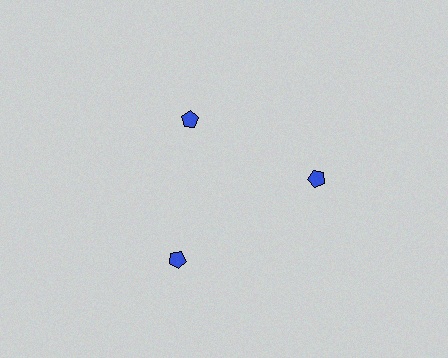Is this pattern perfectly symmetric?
No. The 3 blue pentagons are arranged in a ring, but one element near the 11 o'clock position is pulled inward toward the center, breaking the 3-fold rotational symmetry.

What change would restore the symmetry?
The symmetry would be restored by moving it outward, back onto the ring so that all 3 pentagons sit at equal angles and equal distance from the center.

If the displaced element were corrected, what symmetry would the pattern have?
It would have 3-fold rotational symmetry — the pattern would map onto itself every 120 degrees.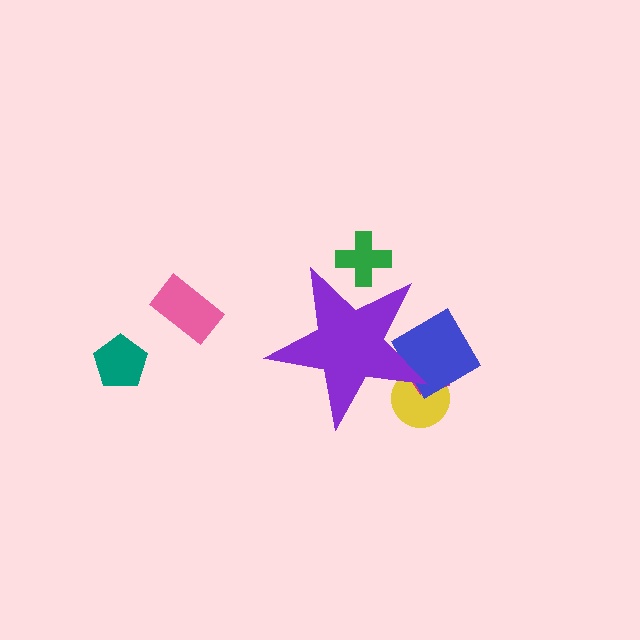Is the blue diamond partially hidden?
Yes, the blue diamond is partially hidden behind the purple star.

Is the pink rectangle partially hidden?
No, the pink rectangle is fully visible.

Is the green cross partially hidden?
Yes, the green cross is partially hidden behind the purple star.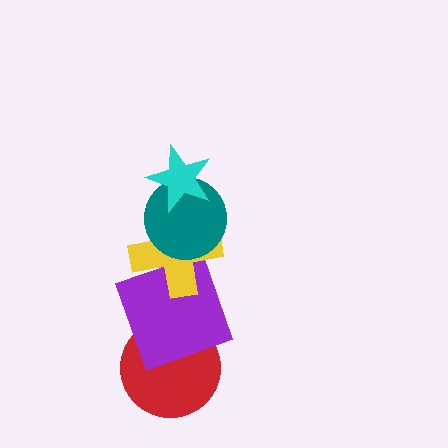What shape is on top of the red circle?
The purple square is on top of the red circle.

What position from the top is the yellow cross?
The yellow cross is 3rd from the top.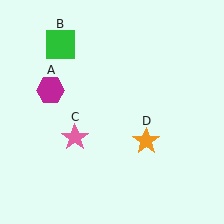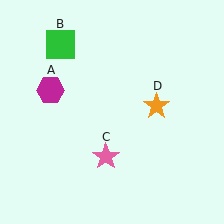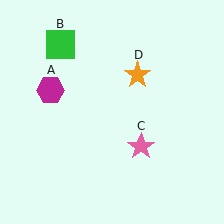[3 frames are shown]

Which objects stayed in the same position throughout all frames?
Magenta hexagon (object A) and green square (object B) remained stationary.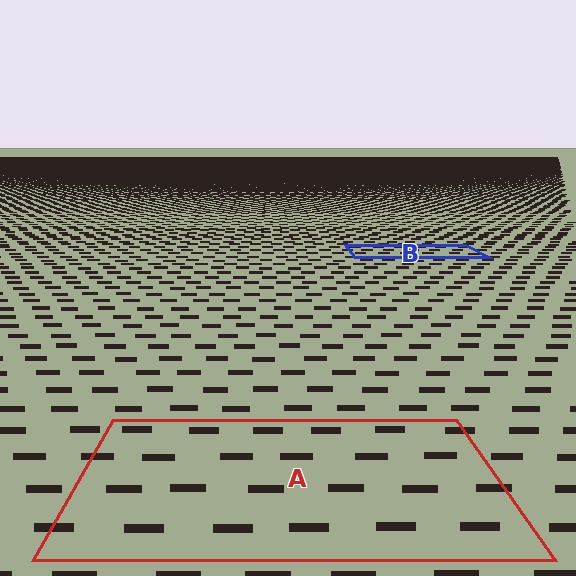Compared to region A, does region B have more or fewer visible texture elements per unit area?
Region B has more texture elements per unit area — they are packed more densely because it is farther away.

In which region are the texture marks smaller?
The texture marks are smaller in region B, because it is farther away.